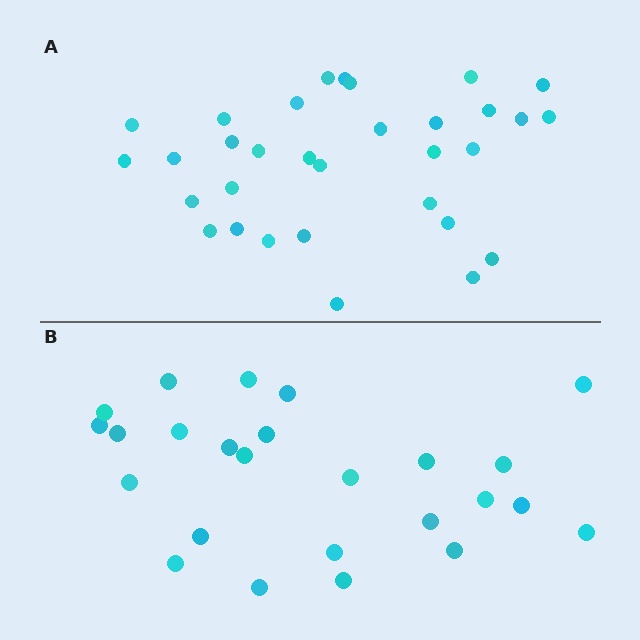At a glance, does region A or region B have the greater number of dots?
Region A (the top region) has more dots.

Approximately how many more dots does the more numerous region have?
Region A has roughly 8 or so more dots than region B.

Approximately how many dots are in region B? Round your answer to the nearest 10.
About 20 dots. (The exact count is 25, which rounds to 20.)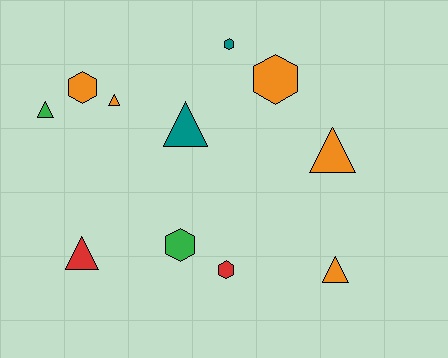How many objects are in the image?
There are 11 objects.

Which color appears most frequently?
Orange, with 5 objects.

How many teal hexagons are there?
There is 1 teal hexagon.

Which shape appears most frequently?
Triangle, with 6 objects.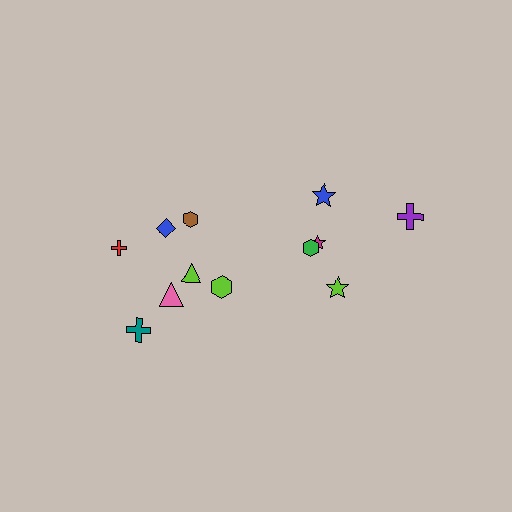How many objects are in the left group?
There are 7 objects.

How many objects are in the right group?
There are 5 objects.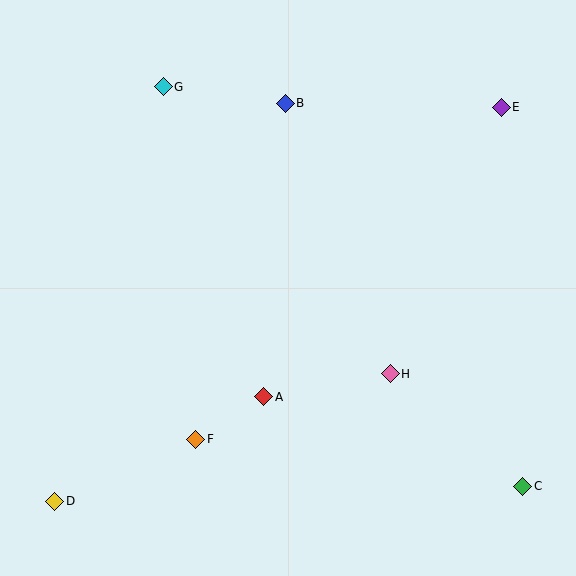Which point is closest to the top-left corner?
Point G is closest to the top-left corner.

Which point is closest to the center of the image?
Point A at (264, 397) is closest to the center.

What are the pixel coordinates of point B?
Point B is at (285, 103).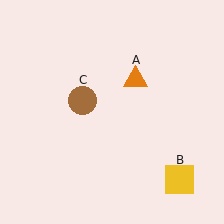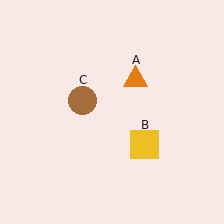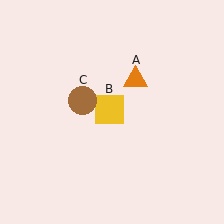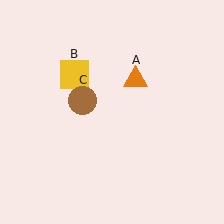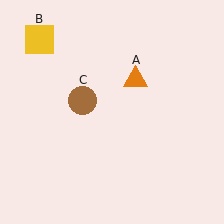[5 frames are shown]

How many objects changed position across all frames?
1 object changed position: yellow square (object B).